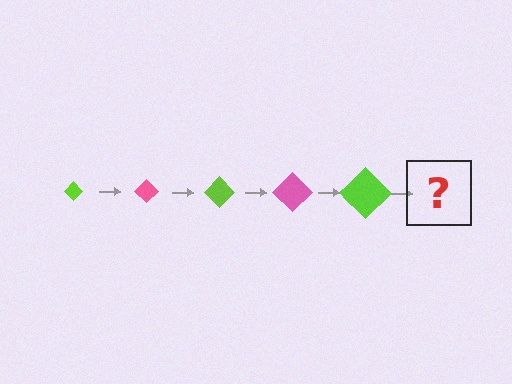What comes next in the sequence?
The next element should be a pink diamond, larger than the previous one.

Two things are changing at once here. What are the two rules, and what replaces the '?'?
The two rules are that the diamond grows larger each step and the color cycles through lime and pink. The '?' should be a pink diamond, larger than the previous one.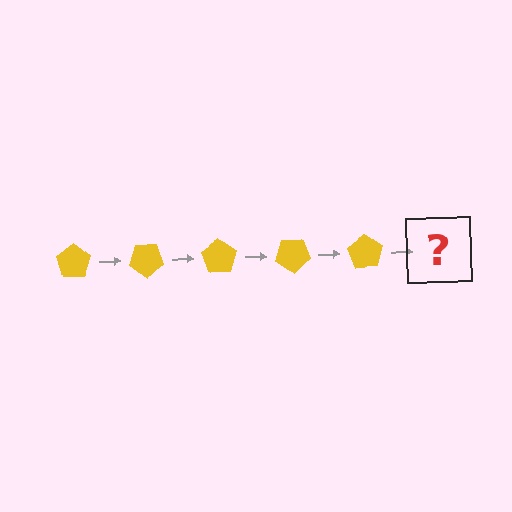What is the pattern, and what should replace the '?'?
The pattern is that the pentagon rotates 35 degrees each step. The '?' should be a yellow pentagon rotated 175 degrees.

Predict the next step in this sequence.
The next step is a yellow pentagon rotated 175 degrees.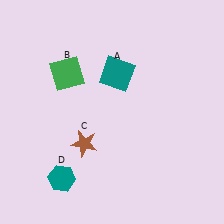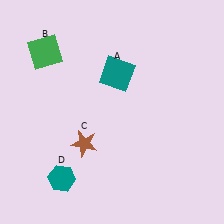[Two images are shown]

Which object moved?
The green square (B) moved left.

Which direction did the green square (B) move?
The green square (B) moved left.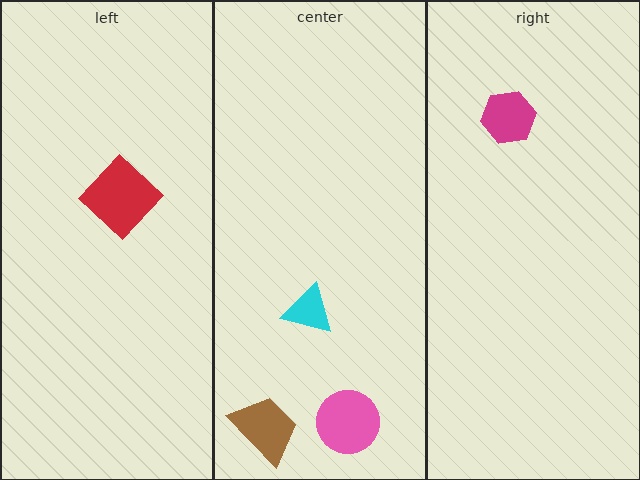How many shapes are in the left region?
1.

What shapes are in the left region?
The red diamond.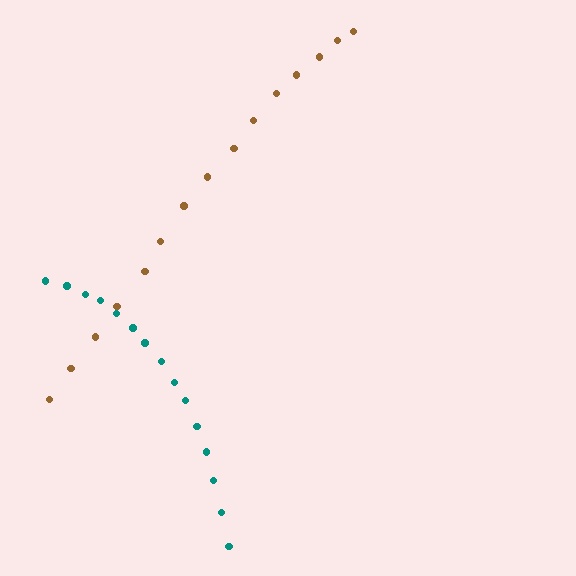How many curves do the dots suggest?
There are 2 distinct paths.